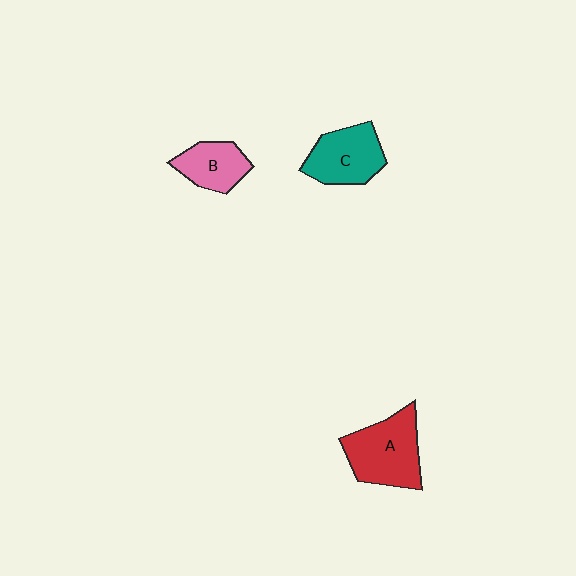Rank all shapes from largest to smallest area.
From largest to smallest: A (red), C (teal), B (pink).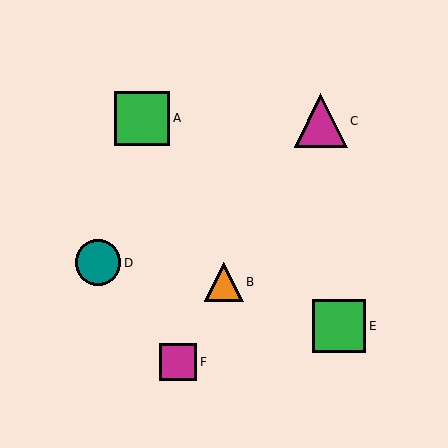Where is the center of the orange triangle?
The center of the orange triangle is at (224, 282).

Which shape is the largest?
The green square (labeled A) is the largest.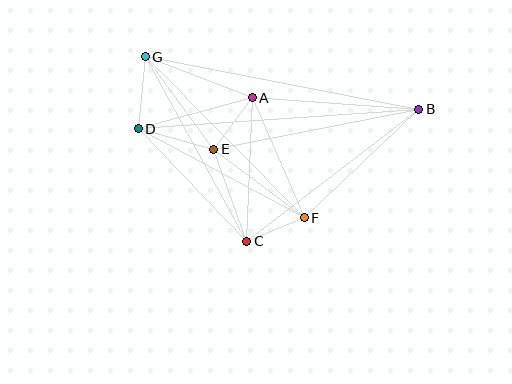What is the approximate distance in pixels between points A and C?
The distance between A and C is approximately 144 pixels.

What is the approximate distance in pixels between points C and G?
The distance between C and G is approximately 210 pixels.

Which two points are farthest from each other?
Points B and D are farthest from each other.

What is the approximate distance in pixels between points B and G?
The distance between B and G is approximately 278 pixels.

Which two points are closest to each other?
Points C and F are closest to each other.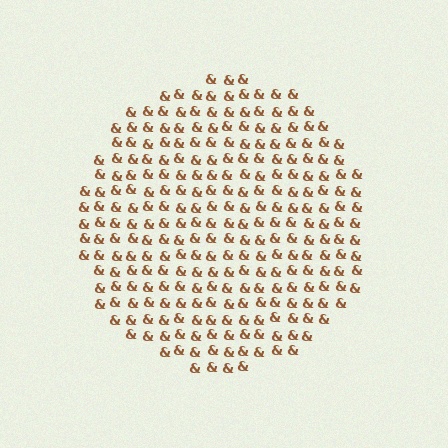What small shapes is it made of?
It is made of small ampersands.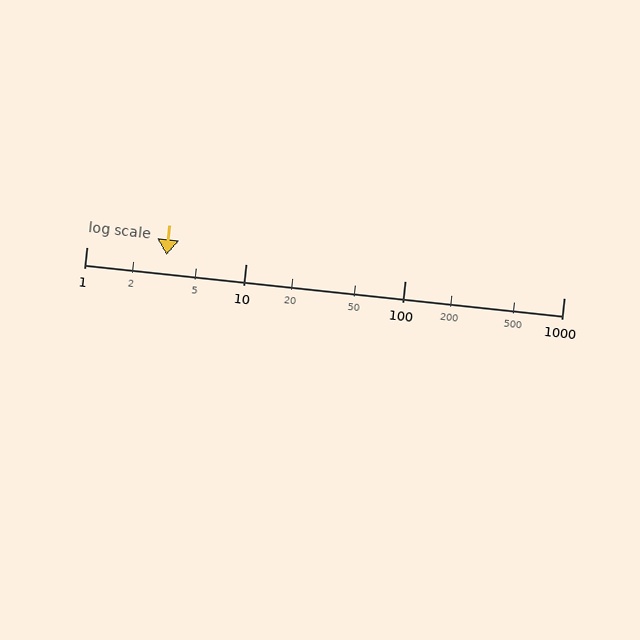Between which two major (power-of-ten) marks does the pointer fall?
The pointer is between 1 and 10.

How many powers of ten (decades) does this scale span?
The scale spans 3 decades, from 1 to 1000.